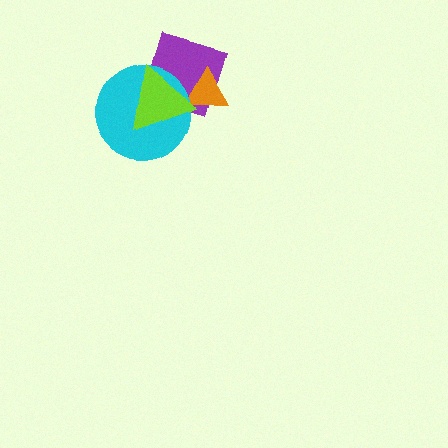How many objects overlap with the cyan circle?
2 objects overlap with the cyan circle.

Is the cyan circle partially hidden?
Yes, it is partially covered by another shape.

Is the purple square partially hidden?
Yes, it is partially covered by another shape.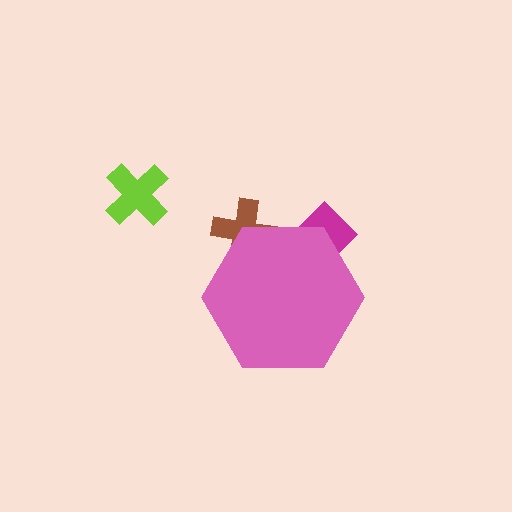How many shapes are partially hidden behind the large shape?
2 shapes are partially hidden.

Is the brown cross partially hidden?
Yes, the brown cross is partially hidden behind the pink hexagon.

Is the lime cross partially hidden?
No, the lime cross is fully visible.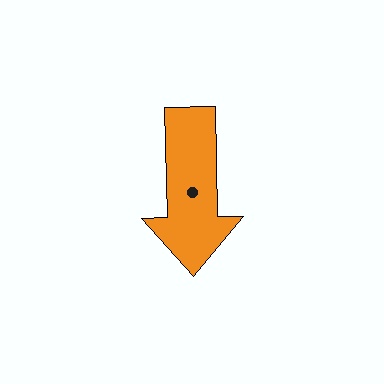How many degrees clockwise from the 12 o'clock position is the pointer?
Approximately 179 degrees.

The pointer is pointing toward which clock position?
Roughly 6 o'clock.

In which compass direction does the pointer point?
South.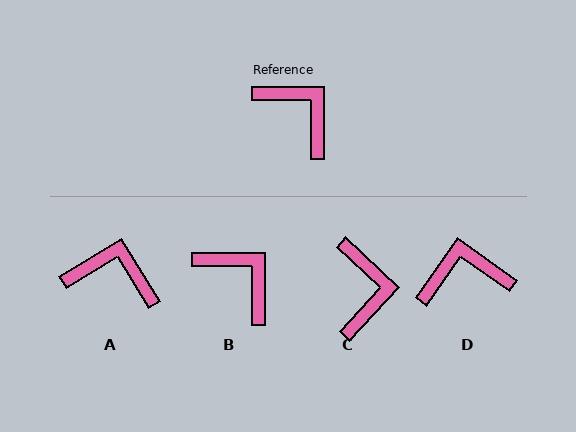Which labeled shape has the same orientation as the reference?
B.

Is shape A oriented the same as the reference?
No, it is off by about 31 degrees.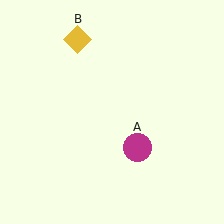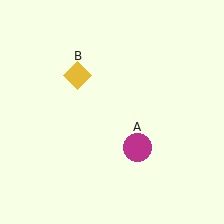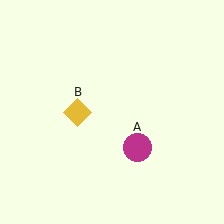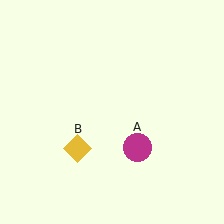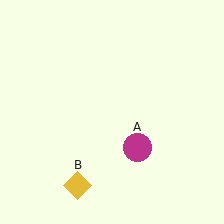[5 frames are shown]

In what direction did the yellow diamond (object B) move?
The yellow diamond (object B) moved down.